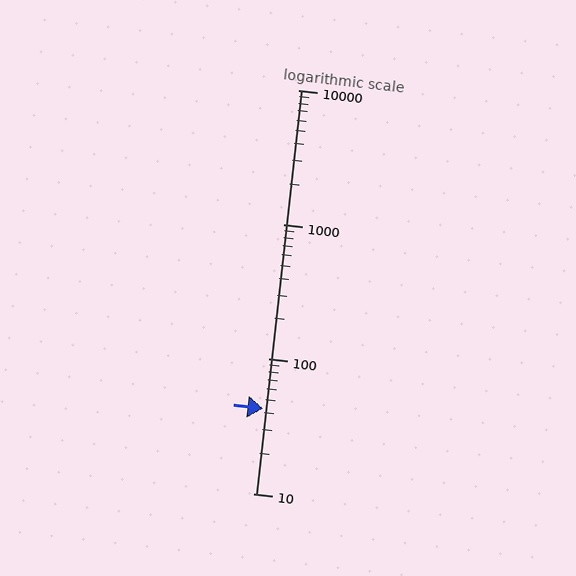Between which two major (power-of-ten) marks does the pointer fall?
The pointer is between 10 and 100.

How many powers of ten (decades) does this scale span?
The scale spans 3 decades, from 10 to 10000.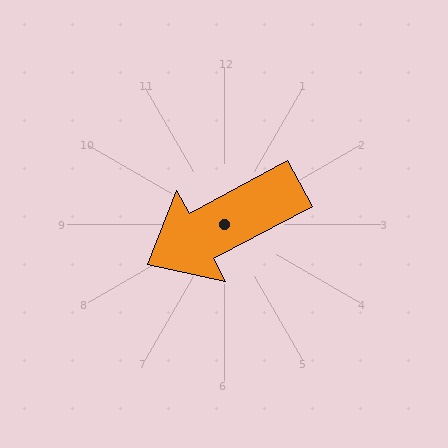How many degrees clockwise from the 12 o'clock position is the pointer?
Approximately 242 degrees.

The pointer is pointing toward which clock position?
Roughly 8 o'clock.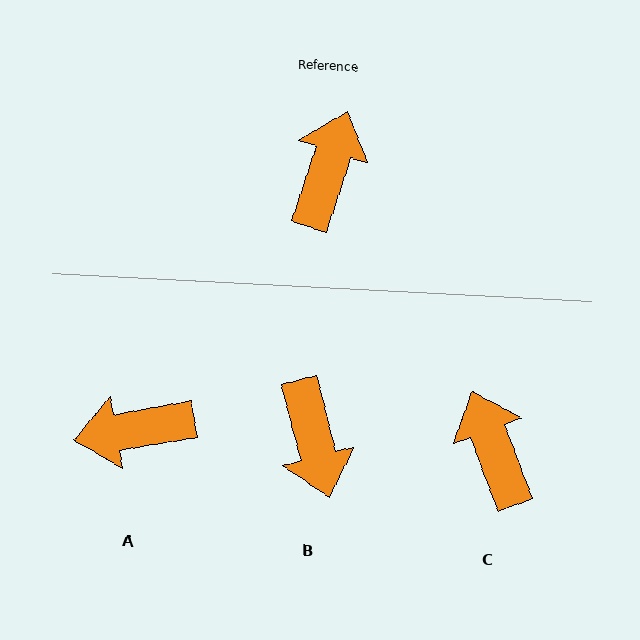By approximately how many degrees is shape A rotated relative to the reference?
Approximately 118 degrees counter-clockwise.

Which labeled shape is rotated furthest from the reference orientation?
B, about 147 degrees away.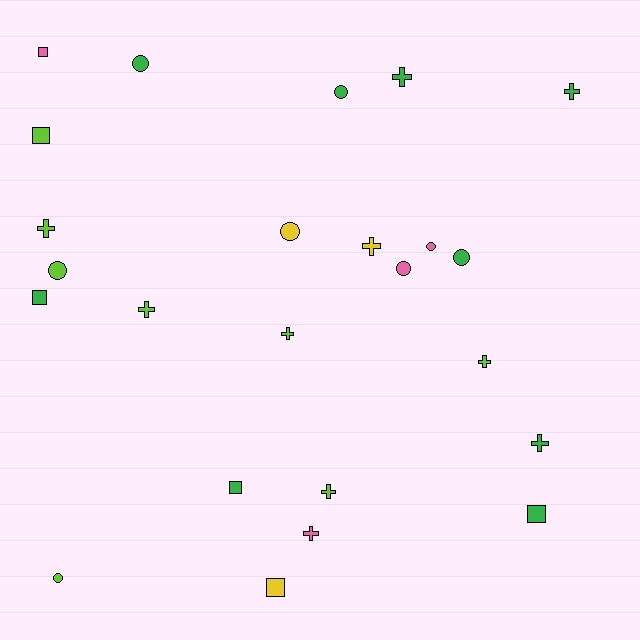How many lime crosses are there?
There are 5 lime crosses.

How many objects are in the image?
There are 24 objects.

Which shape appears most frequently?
Cross, with 10 objects.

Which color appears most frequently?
Green, with 9 objects.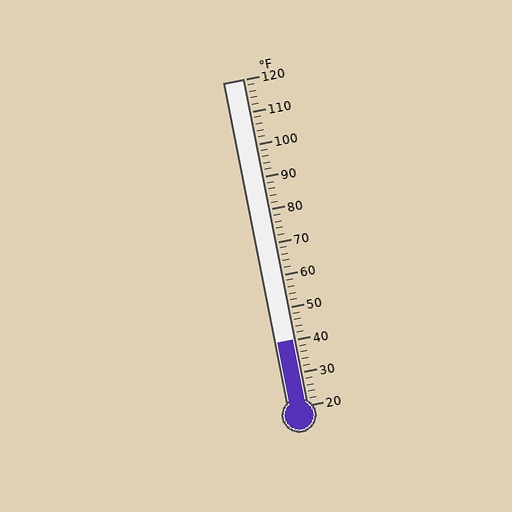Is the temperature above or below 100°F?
The temperature is below 100°F.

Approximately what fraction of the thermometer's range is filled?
The thermometer is filled to approximately 20% of its range.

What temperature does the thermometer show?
The thermometer shows approximately 40°F.